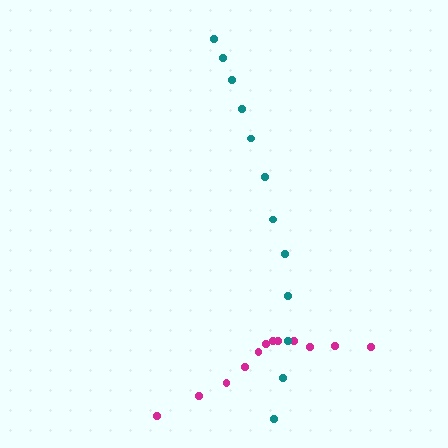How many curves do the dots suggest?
There are 2 distinct paths.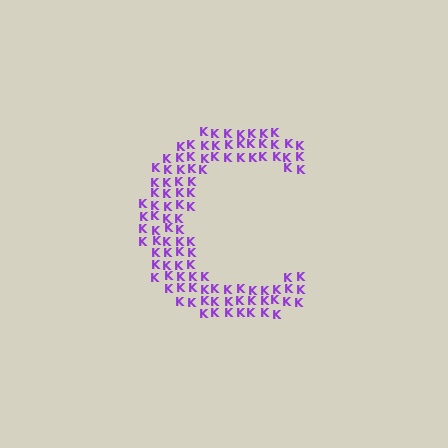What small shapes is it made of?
It is made of small letter K's.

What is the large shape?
The large shape is the letter C.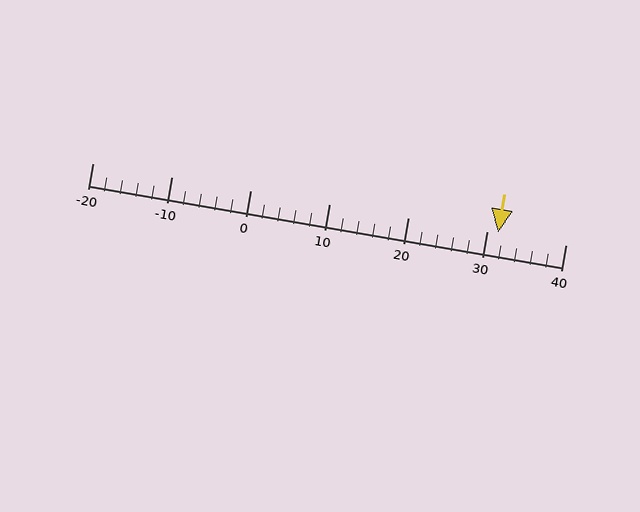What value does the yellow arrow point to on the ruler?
The yellow arrow points to approximately 31.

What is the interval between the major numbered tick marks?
The major tick marks are spaced 10 units apart.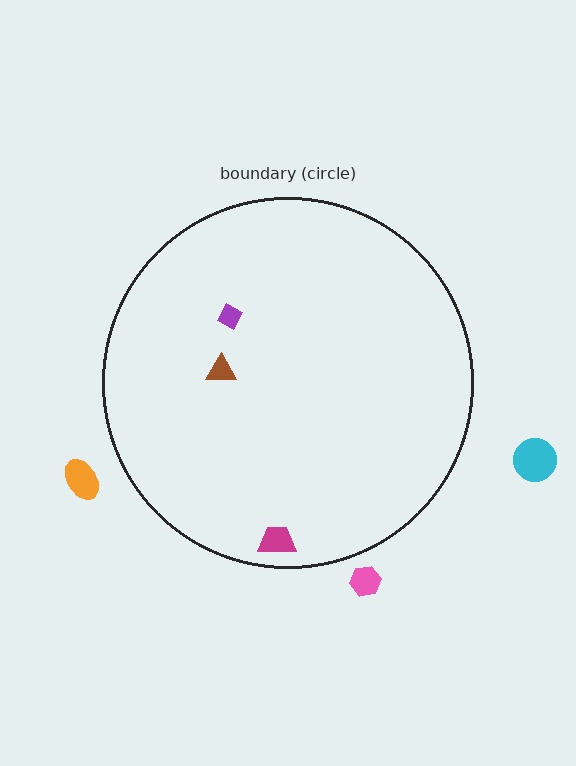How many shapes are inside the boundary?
3 inside, 3 outside.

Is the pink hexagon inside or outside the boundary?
Outside.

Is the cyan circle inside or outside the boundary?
Outside.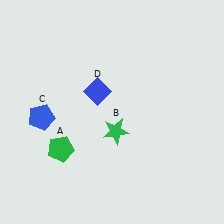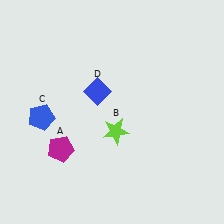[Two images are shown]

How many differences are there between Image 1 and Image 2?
There are 2 differences between the two images.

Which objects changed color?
A changed from green to magenta. B changed from green to lime.